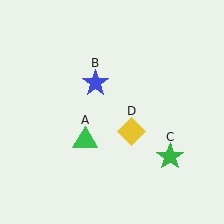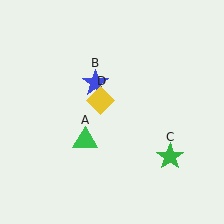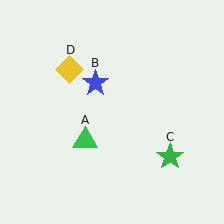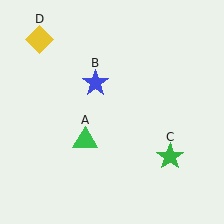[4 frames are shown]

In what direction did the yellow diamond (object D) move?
The yellow diamond (object D) moved up and to the left.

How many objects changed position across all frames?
1 object changed position: yellow diamond (object D).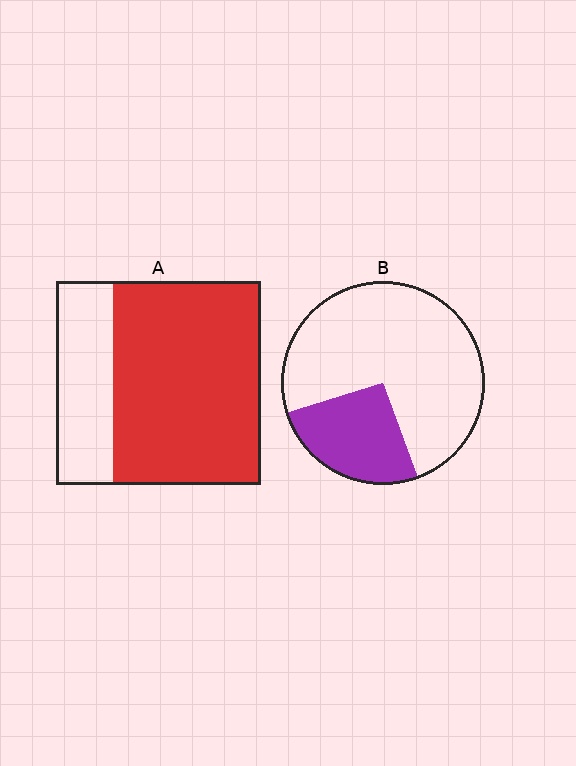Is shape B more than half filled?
No.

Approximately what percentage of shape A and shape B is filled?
A is approximately 70% and B is approximately 25%.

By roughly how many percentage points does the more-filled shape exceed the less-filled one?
By roughly 45 percentage points (A over B).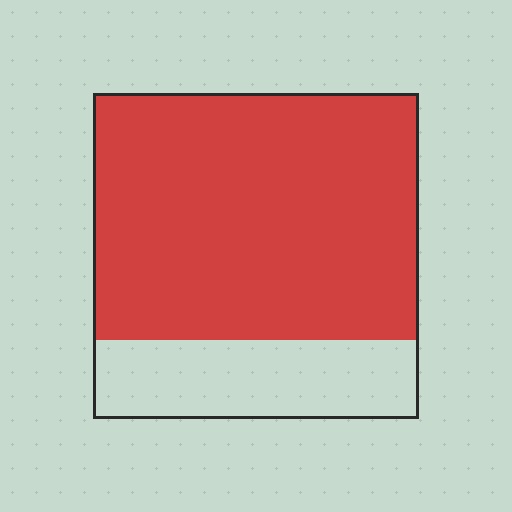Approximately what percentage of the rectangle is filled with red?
Approximately 75%.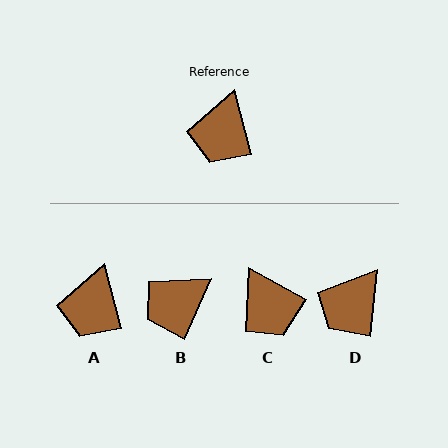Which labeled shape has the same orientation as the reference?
A.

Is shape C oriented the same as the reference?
No, it is off by about 47 degrees.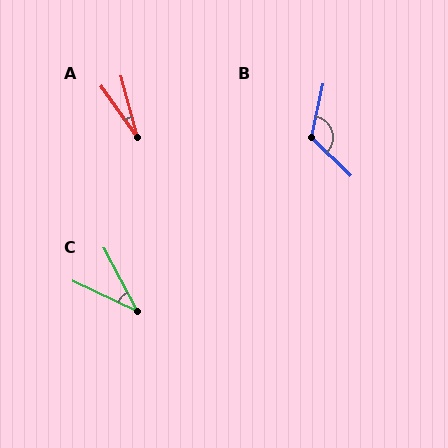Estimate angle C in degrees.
Approximately 36 degrees.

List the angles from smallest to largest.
A (20°), C (36°), B (123°).